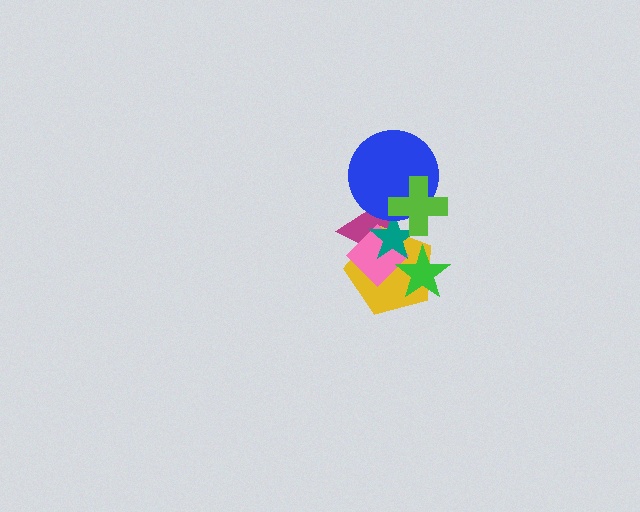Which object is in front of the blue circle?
The lime cross is in front of the blue circle.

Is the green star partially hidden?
No, no other shape covers it.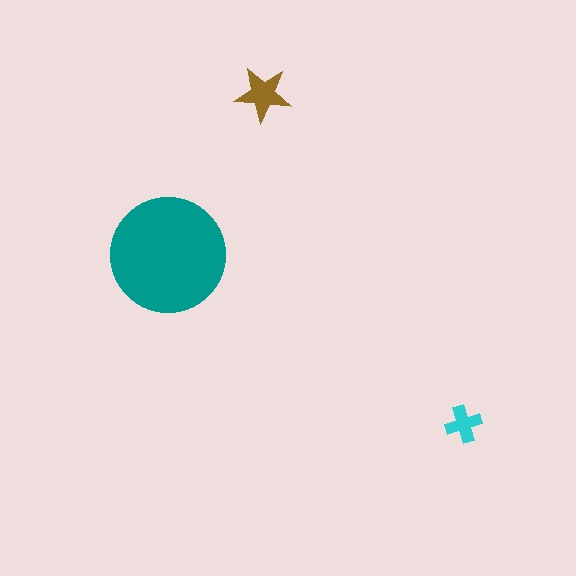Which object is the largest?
The teal circle.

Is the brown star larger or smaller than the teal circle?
Smaller.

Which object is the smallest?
The cyan cross.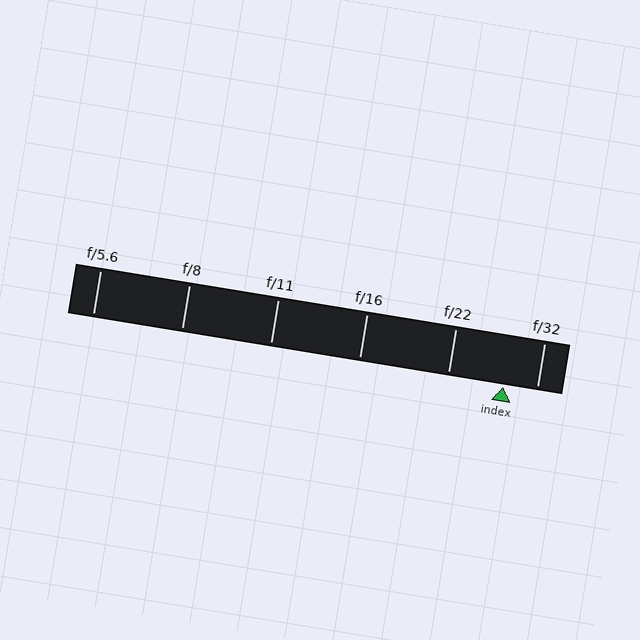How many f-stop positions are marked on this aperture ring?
There are 6 f-stop positions marked.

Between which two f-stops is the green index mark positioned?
The index mark is between f/22 and f/32.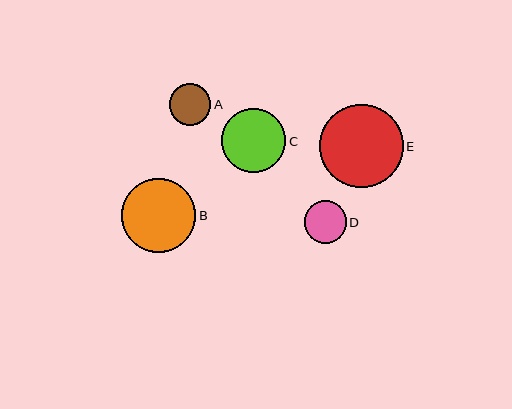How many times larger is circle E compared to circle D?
Circle E is approximately 2.0 times the size of circle D.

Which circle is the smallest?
Circle A is the smallest with a size of approximately 41 pixels.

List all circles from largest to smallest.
From largest to smallest: E, B, C, D, A.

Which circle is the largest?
Circle E is the largest with a size of approximately 84 pixels.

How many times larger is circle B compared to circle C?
Circle B is approximately 1.2 times the size of circle C.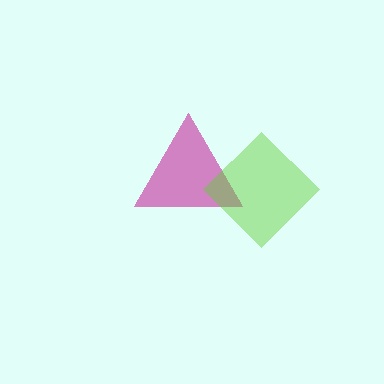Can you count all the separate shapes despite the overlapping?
Yes, there are 2 separate shapes.